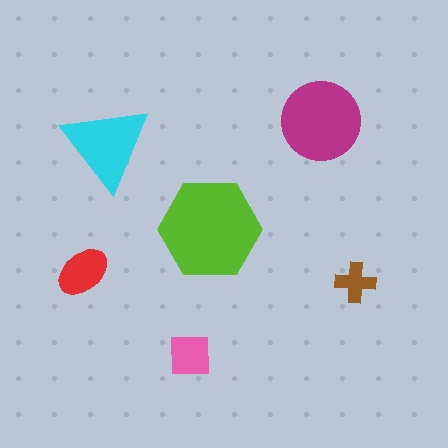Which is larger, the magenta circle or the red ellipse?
The magenta circle.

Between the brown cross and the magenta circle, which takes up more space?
The magenta circle.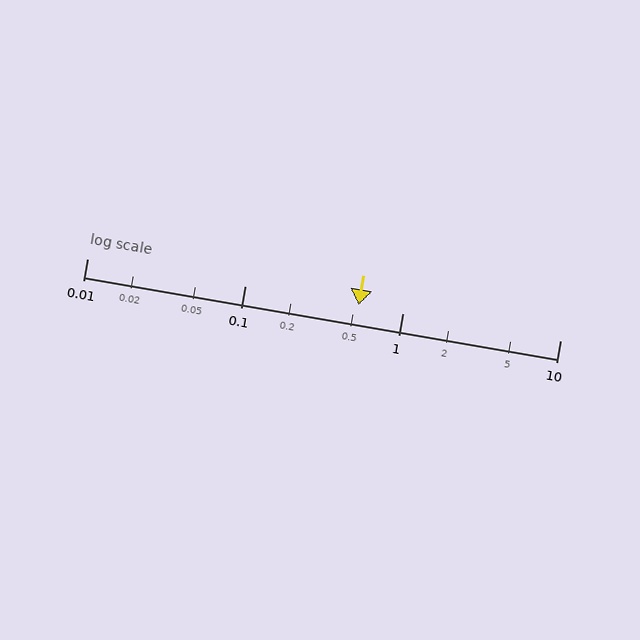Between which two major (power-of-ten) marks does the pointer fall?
The pointer is between 0.1 and 1.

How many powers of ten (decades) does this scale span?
The scale spans 3 decades, from 0.01 to 10.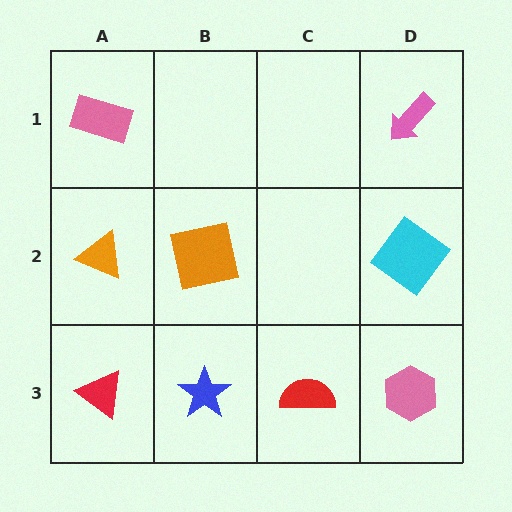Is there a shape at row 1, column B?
No, that cell is empty.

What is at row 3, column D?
A pink hexagon.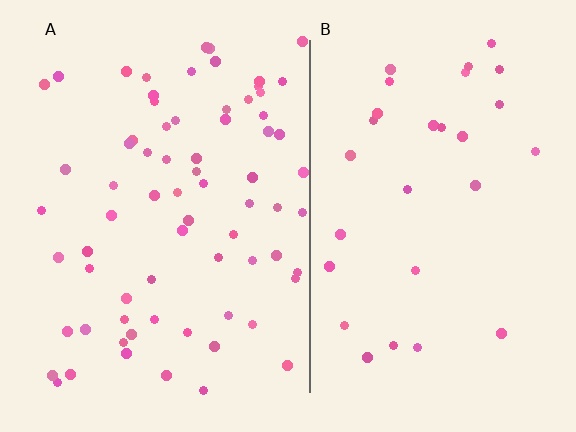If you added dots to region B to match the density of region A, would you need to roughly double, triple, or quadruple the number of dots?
Approximately double.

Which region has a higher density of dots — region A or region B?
A (the left).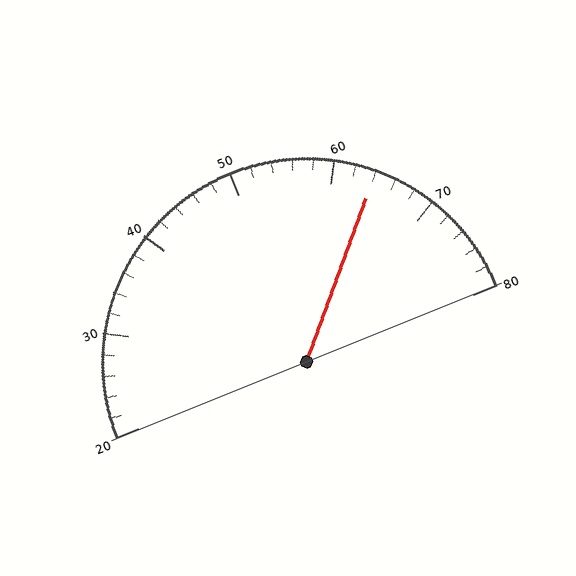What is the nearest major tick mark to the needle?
The nearest major tick mark is 60.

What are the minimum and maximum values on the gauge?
The gauge ranges from 20 to 80.